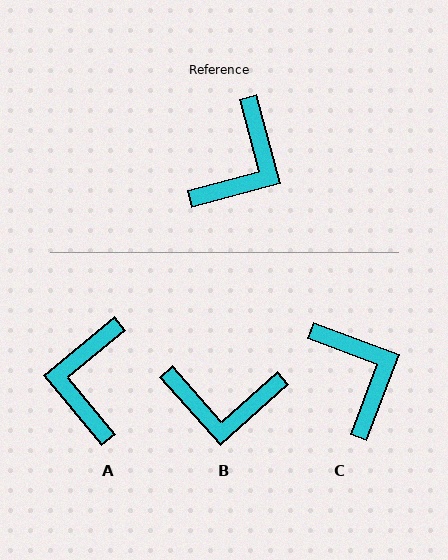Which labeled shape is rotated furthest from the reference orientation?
A, about 156 degrees away.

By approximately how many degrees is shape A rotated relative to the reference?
Approximately 156 degrees clockwise.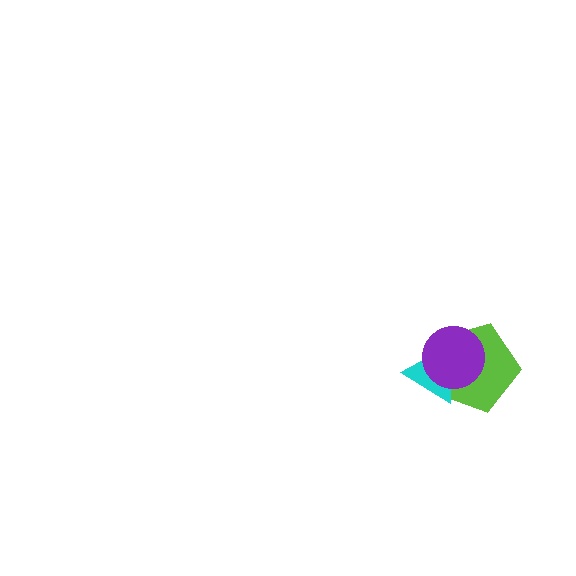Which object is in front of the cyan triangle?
The purple circle is in front of the cyan triangle.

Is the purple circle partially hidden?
No, no other shape covers it.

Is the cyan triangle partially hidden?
Yes, it is partially covered by another shape.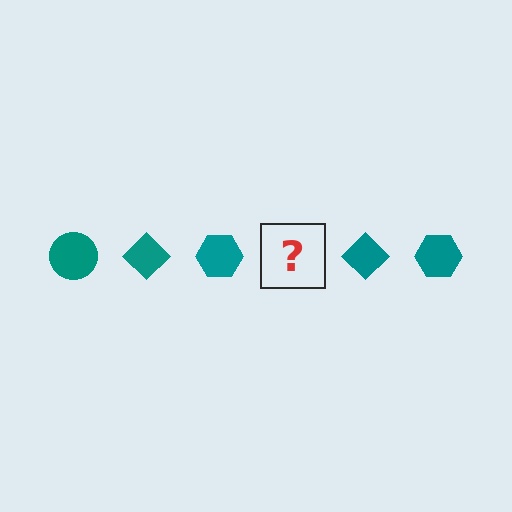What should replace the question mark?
The question mark should be replaced with a teal circle.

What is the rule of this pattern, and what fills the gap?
The rule is that the pattern cycles through circle, diamond, hexagon shapes in teal. The gap should be filled with a teal circle.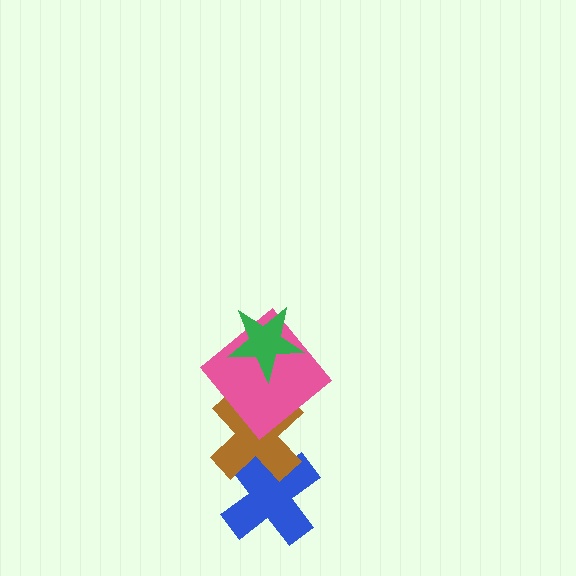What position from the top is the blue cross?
The blue cross is 4th from the top.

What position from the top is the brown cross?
The brown cross is 3rd from the top.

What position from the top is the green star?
The green star is 1st from the top.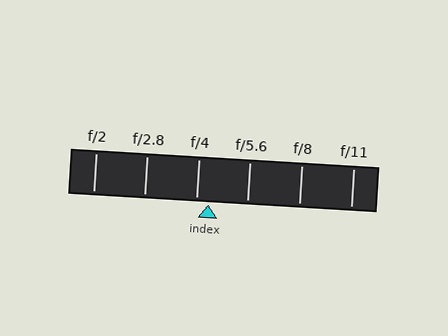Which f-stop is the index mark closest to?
The index mark is closest to f/4.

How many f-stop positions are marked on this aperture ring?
There are 6 f-stop positions marked.